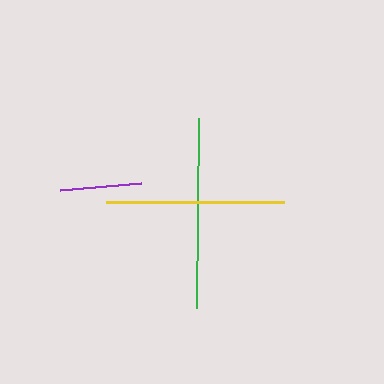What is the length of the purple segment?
The purple segment is approximately 81 pixels long.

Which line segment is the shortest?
The purple line is the shortest at approximately 81 pixels.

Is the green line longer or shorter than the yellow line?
The green line is longer than the yellow line.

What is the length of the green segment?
The green segment is approximately 190 pixels long.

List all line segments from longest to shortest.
From longest to shortest: green, yellow, purple.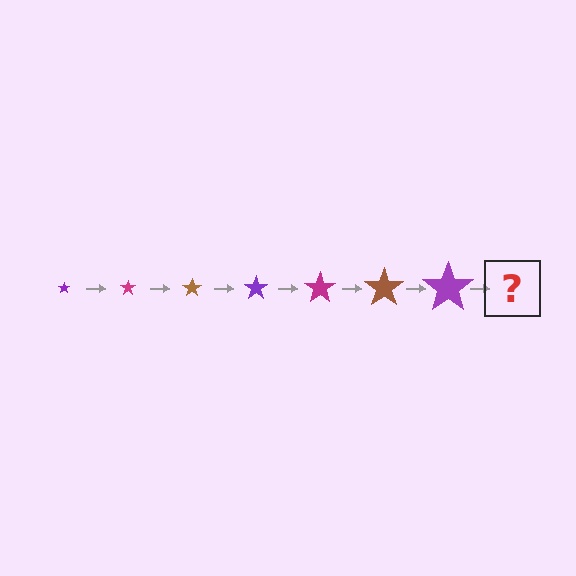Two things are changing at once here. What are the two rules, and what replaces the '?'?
The two rules are that the star grows larger each step and the color cycles through purple, magenta, and brown. The '?' should be a magenta star, larger than the previous one.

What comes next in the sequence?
The next element should be a magenta star, larger than the previous one.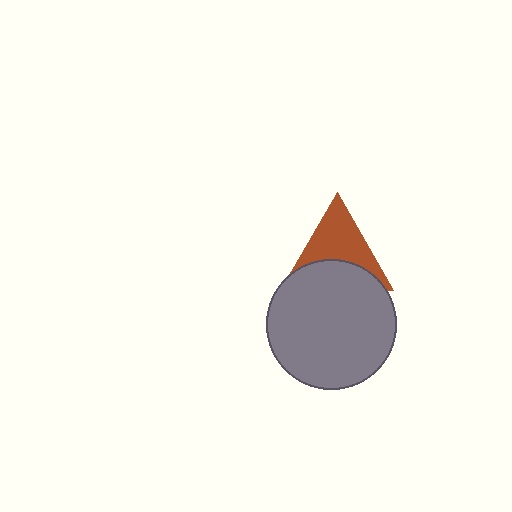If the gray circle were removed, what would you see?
You would see the complete brown triangle.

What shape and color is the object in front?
The object in front is a gray circle.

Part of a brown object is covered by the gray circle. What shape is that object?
It is a triangle.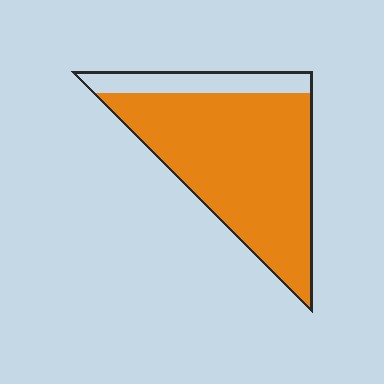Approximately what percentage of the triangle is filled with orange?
Approximately 85%.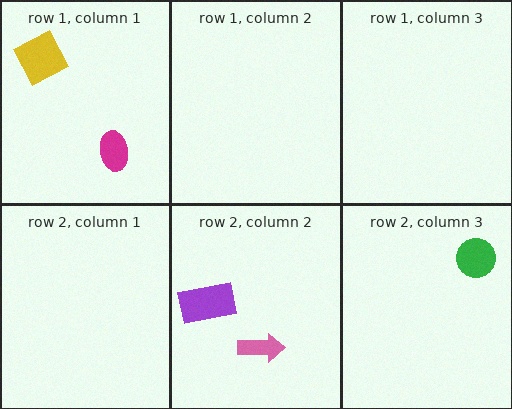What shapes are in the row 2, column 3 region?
The green circle.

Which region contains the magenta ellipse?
The row 1, column 1 region.